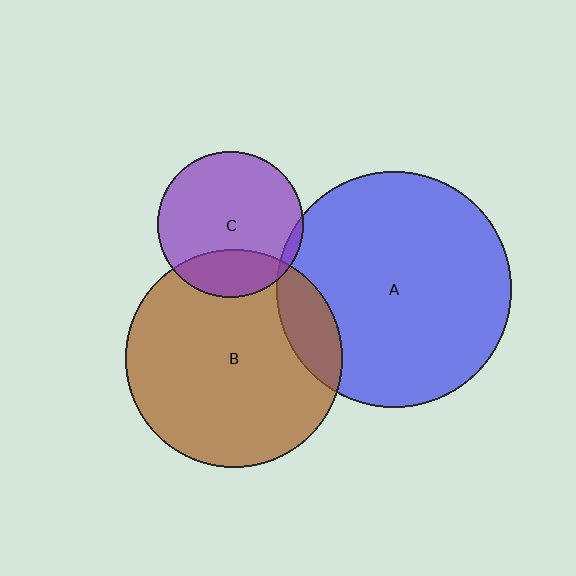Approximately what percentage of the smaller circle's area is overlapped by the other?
Approximately 25%.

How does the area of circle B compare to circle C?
Approximately 2.2 times.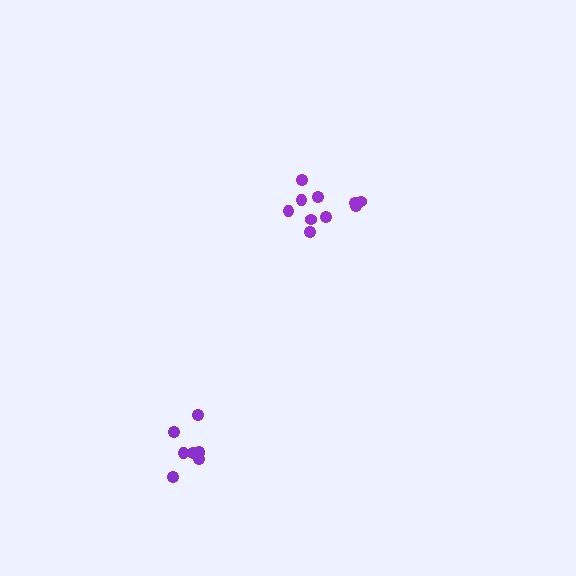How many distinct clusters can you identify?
There are 2 distinct clusters.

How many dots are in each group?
Group 1: 10 dots, Group 2: 8 dots (18 total).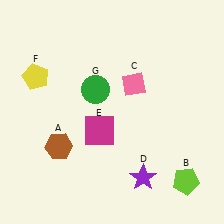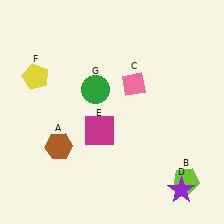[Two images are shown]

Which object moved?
The purple star (D) moved right.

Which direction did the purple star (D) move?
The purple star (D) moved right.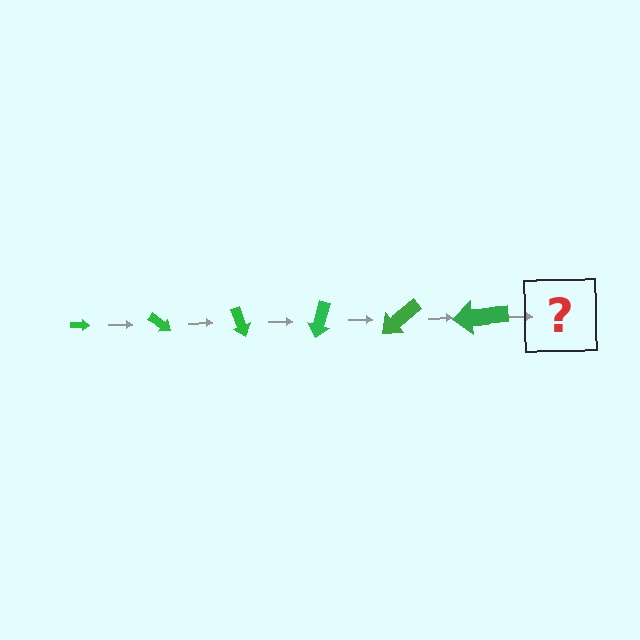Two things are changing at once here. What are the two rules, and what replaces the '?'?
The two rules are that the arrow grows larger each step and it rotates 35 degrees each step. The '?' should be an arrow, larger than the previous one and rotated 210 degrees from the start.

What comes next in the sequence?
The next element should be an arrow, larger than the previous one and rotated 210 degrees from the start.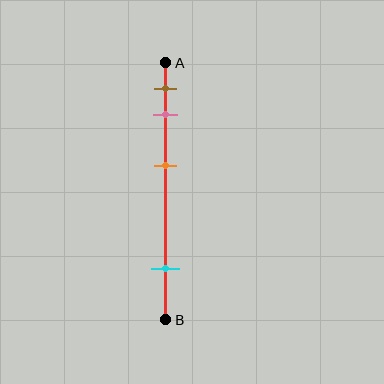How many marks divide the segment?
There are 4 marks dividing the segment.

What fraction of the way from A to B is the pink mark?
The pink mark is approximately 20% (0.2) of the way from A to B.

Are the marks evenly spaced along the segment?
No, the marks are not evenly spaced.